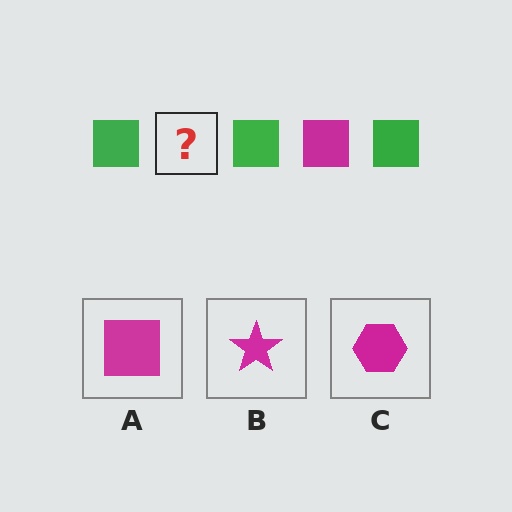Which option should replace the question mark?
Option A.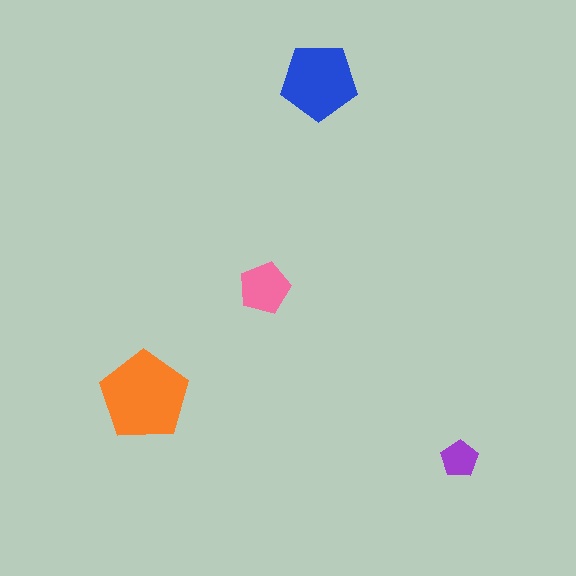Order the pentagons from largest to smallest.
the orange one, the blue one, the pink one, the purple one.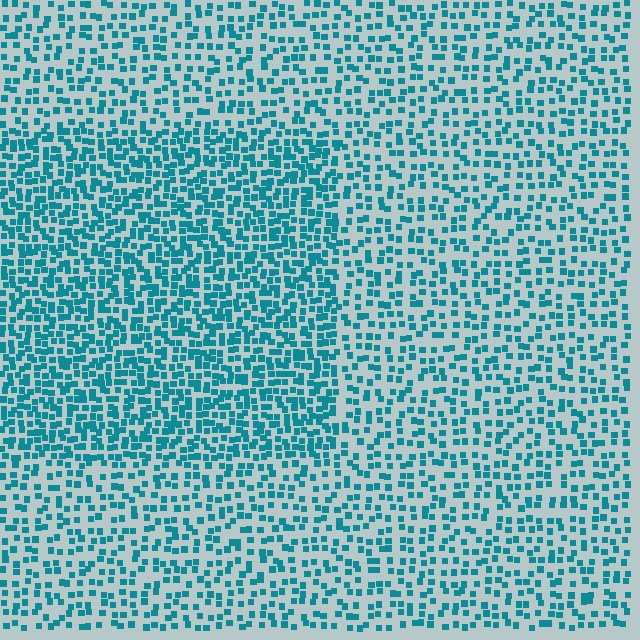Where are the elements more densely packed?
The elements are more densely packed inside the rectangle boundary.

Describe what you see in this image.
The image contains small teal elements arranged at two different densities. A rectangle-shaped region is visible where the elements are more densely packed than the surrounding area.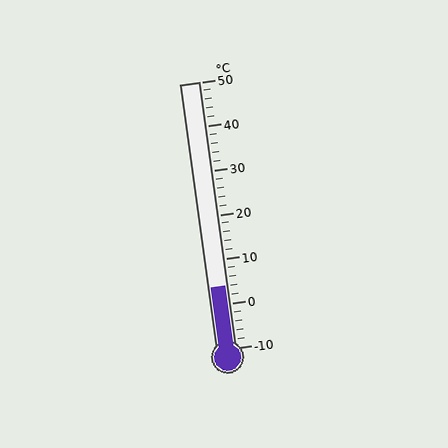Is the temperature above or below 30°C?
The temperature is below 30°C.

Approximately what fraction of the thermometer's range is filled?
The thermometer is filled to approximately 25% of its range.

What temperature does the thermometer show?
The thermometer shows approximately 4°C.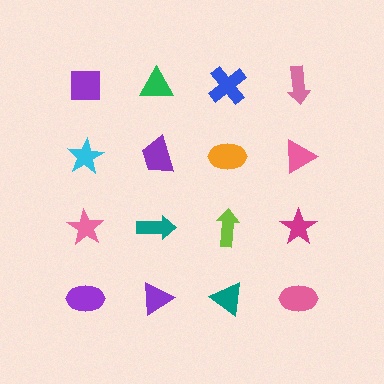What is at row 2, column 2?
A purple trapezoid.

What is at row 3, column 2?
A teal arrow.